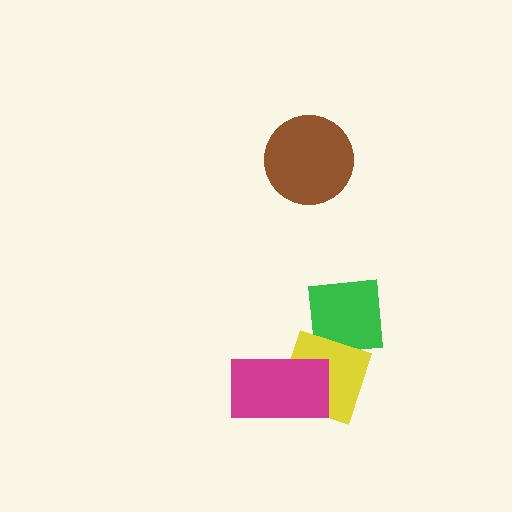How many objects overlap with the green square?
1 object overlaps with the green square.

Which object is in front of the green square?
The yellow square is in front of the green square.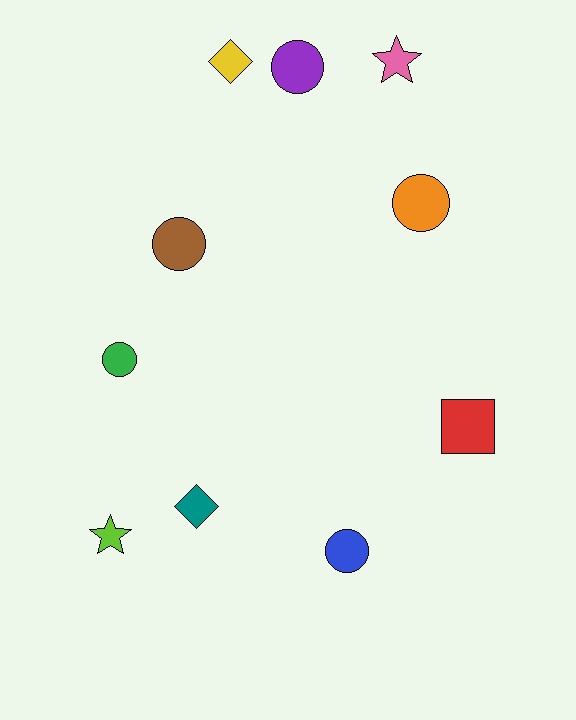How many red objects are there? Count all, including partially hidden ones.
There is 1 red object.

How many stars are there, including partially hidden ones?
There are 2 stars.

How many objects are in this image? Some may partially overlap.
There are 10 objects.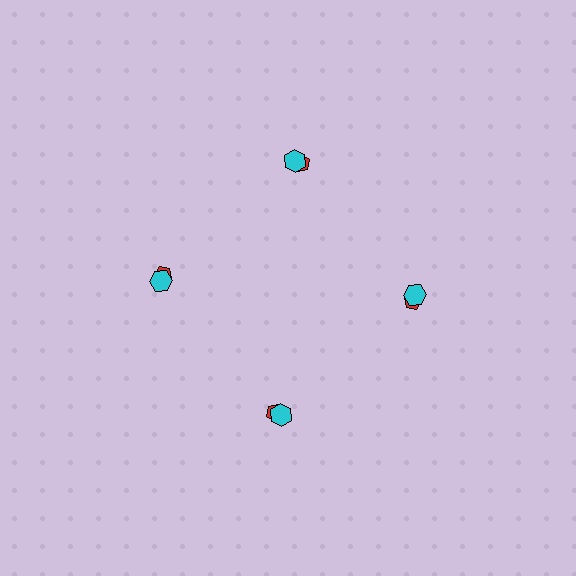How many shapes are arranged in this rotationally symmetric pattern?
There are 8 shapes, arranged in 4 groups of 2.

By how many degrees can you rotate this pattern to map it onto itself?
The pattern maps onto itself every 90 degrees of rotation.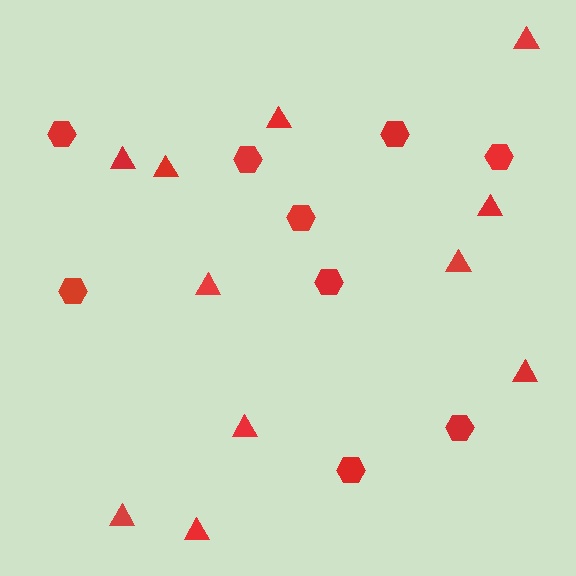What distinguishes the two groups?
There are 2 groups: one group of hexagons (9) and one group of triangles (11).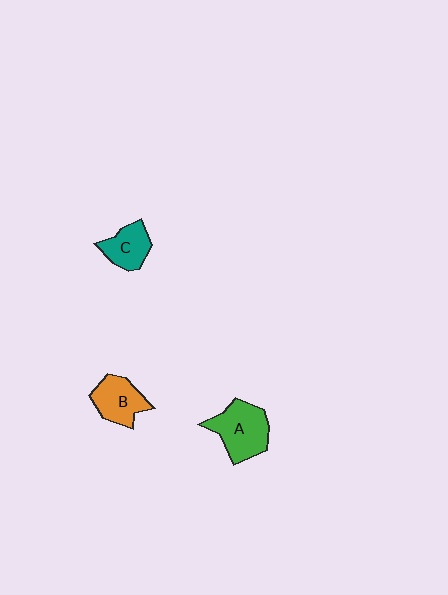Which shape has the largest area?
Shape A (green).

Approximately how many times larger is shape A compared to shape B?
Approximately 1.3 times.